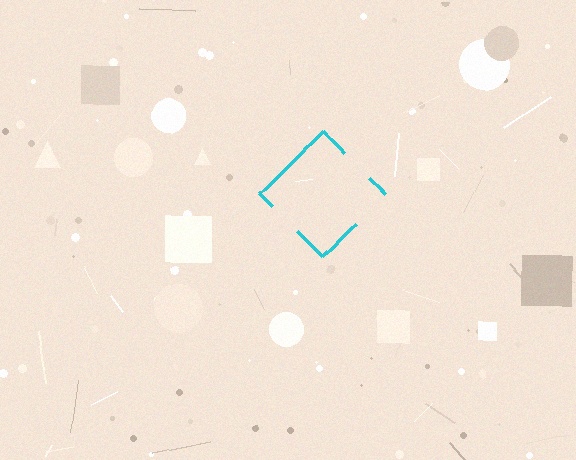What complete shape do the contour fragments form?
The contour fragments form a diamond.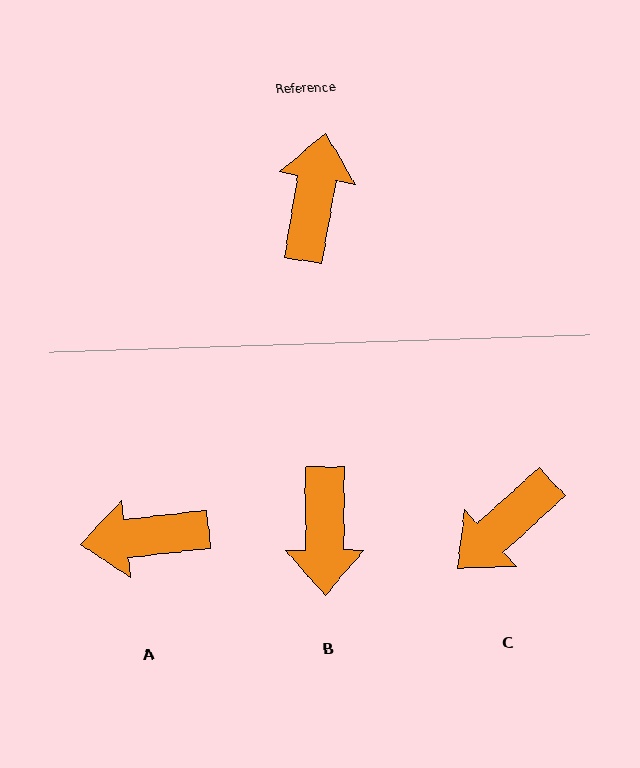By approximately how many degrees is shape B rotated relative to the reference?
Approximately 170 degrees clockwise.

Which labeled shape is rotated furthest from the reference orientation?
B, about 170 degrees away.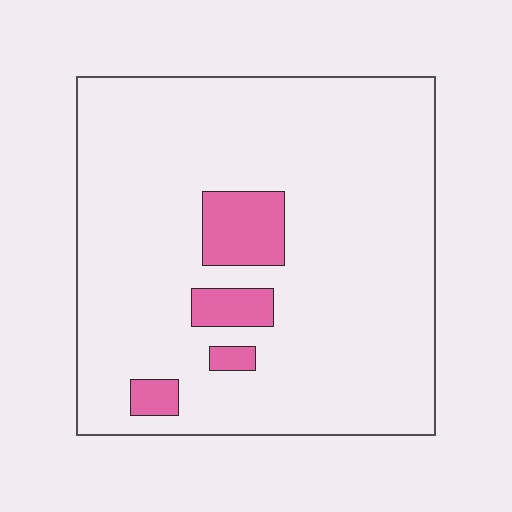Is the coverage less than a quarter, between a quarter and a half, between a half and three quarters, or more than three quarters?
Less than a quarter.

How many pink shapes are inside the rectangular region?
4.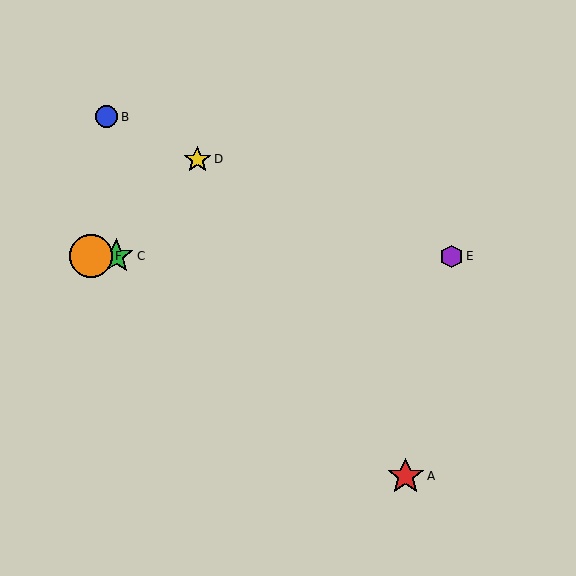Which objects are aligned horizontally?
Objects C, E, F are aligned horizontally.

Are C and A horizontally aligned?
No, C is at y≈256 and A is at y≈476.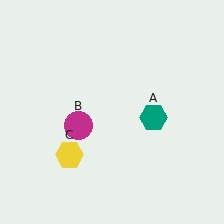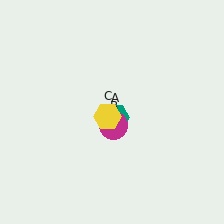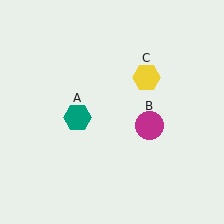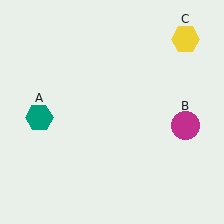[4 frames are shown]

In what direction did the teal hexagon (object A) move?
The teal hexagon (object A) moved left.